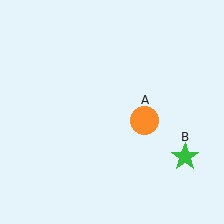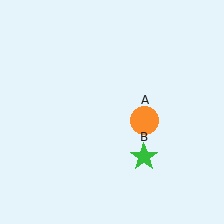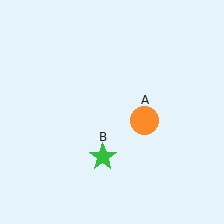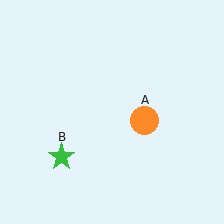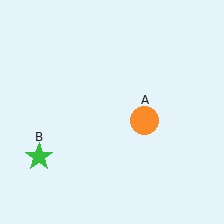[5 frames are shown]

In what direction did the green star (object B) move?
The green star (object B) moved left.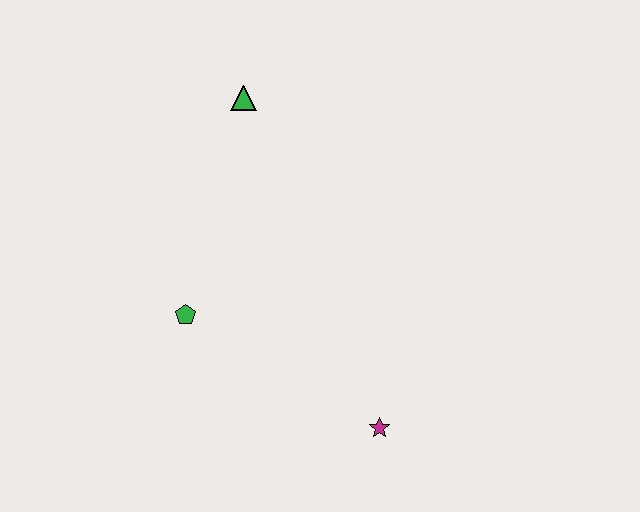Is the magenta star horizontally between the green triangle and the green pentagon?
No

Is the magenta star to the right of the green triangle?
Yes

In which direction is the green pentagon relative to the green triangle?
The green pentagon is below the green triangle.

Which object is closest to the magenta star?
The green pentagon is closest to the magenta star.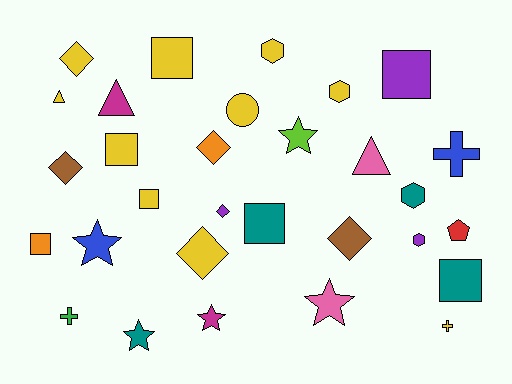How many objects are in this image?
There are 30 objects.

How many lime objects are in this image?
There is 1 lime object.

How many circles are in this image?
There is 1 circle.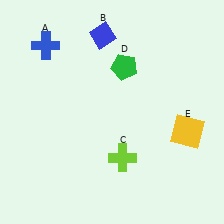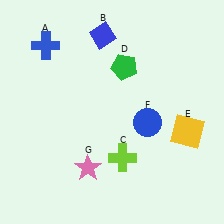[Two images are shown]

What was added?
A blue circle (F), a pink star (G) were added in Image 2.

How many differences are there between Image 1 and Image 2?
There are 2 differences between the two images.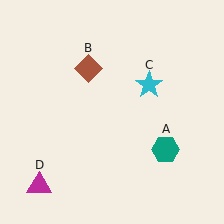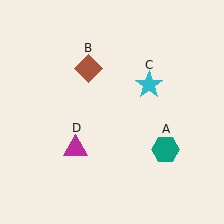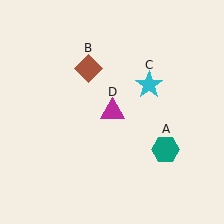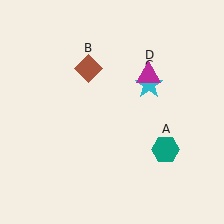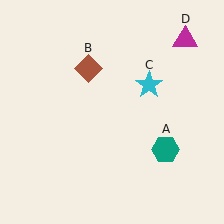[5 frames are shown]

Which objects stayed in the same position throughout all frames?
Teal hexagon (object A) and brown diamond (object B) and cyan star (object C) remained stationary.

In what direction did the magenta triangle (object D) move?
The magenta triangle (object D) moved up and to the right.